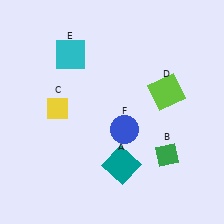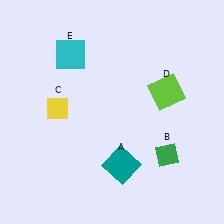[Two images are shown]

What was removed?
The blue circle (F) was removed in Image 2.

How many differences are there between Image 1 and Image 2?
There is 1 difference between the two images.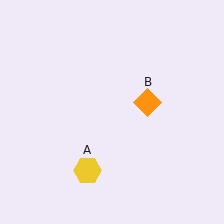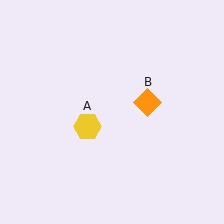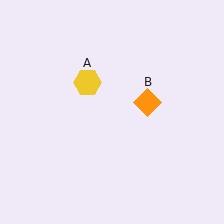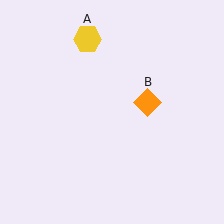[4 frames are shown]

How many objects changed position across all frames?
1 object changed position: yellow hexagon (object A).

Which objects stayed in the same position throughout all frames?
Orange diamond (object B) remained stationary.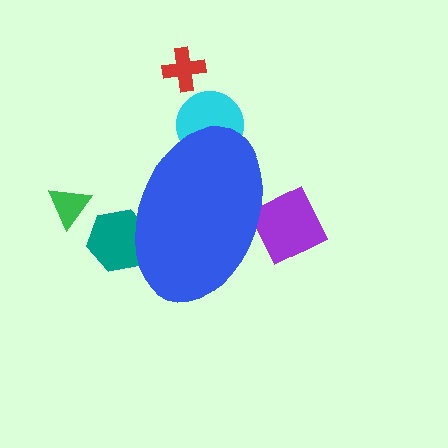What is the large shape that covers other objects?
A blue ellipse.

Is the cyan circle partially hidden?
Yes, the cyan circle is partially hidden behind the blue ellipse.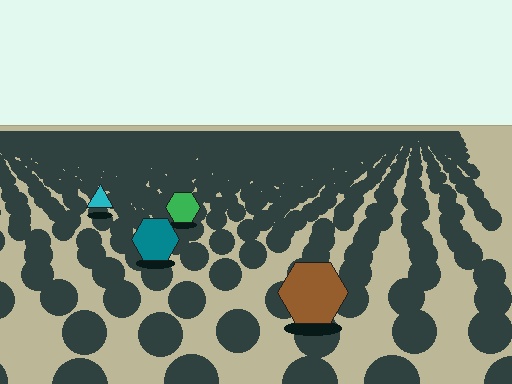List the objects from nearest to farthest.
From nearest to farthest: the brown hexagon, the teal hexagon, the green hexagon, the cyan triangle.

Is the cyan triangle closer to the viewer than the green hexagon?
No. The green hexagon is closer — you can tell from the texture gradient: the ground texture is coarser near it.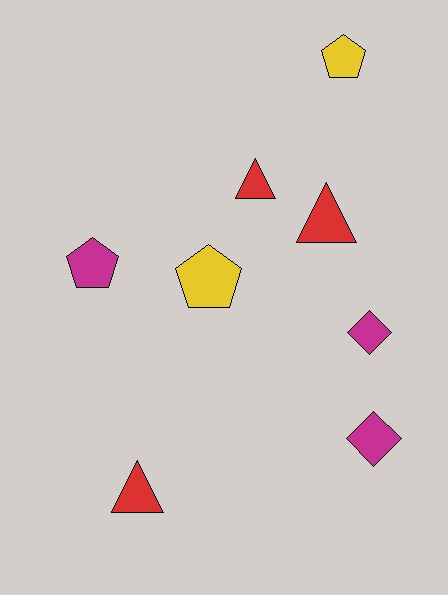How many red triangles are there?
There are 3 red triangles.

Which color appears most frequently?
Magenta, with 3 objects.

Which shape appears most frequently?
Triangle, with 3 objects.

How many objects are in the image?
There are 8 objects.